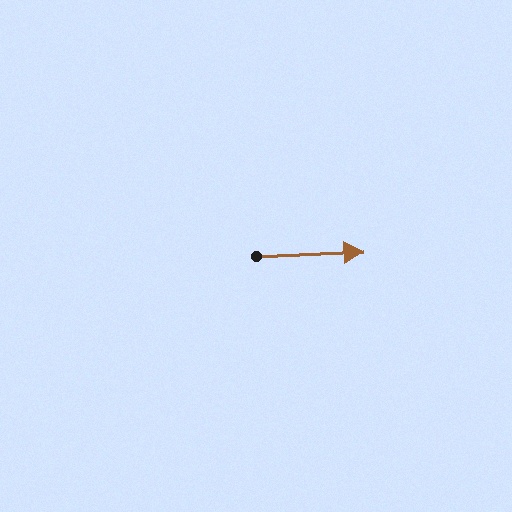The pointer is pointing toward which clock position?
Roughly 3 o'clock.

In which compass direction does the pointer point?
East.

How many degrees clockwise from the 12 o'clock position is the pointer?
Approximately 88 degrees.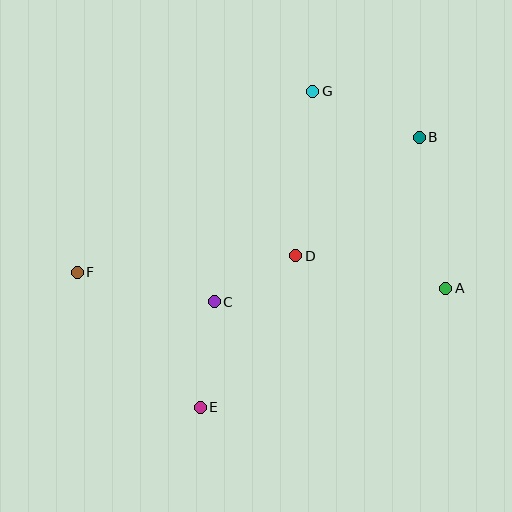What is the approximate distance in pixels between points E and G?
The distance between E and G is approximately 335 pixels.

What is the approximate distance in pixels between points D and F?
The distance between D and F is approximately 219 pixels.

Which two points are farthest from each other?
Points A and F are farthest from each other.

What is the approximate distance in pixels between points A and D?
The distance between A and D is approximately 154 pixels.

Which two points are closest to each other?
Points C and D are closest to each other.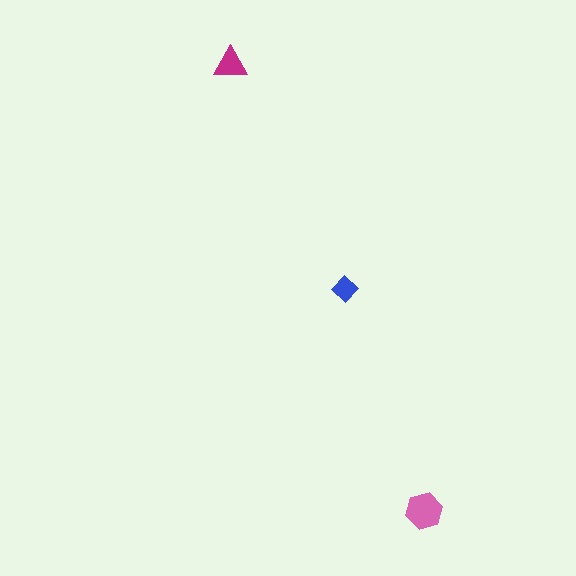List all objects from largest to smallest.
The pink hexagon, the magenta triangle, the blue diamond.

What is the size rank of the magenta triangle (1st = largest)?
2nd.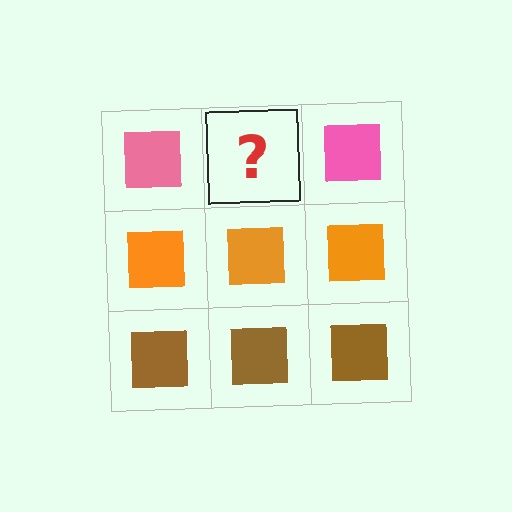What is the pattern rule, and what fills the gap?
The rule is that each row has a consistent color. The gap should be filled with a pink square.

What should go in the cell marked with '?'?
The missing cell should contain a pink square.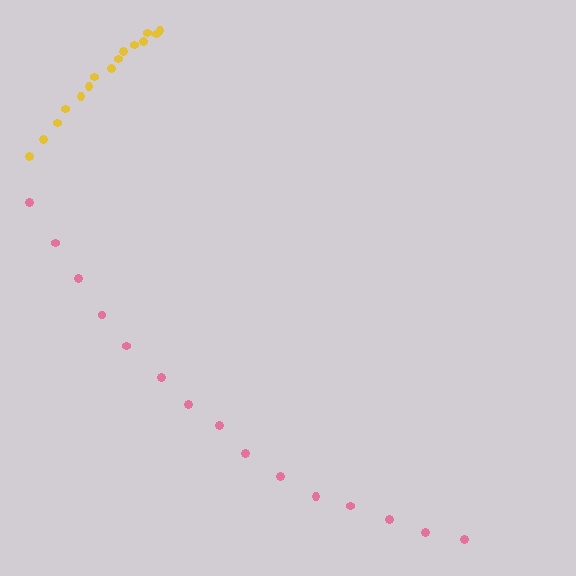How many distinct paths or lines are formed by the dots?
There are 2 distinct paths.